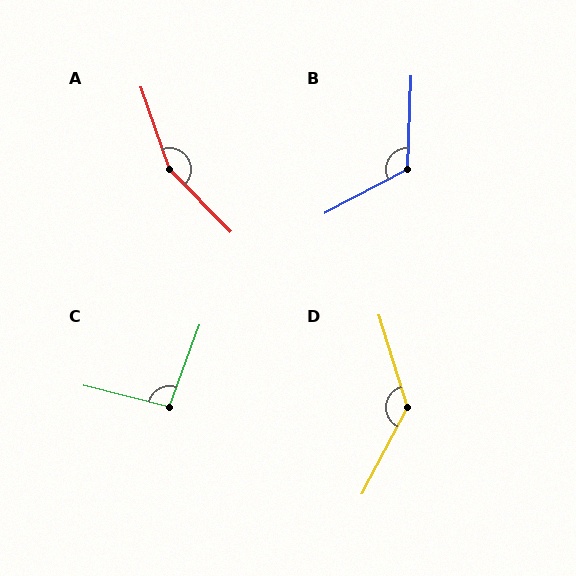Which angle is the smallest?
C, at approximately 96 degrees.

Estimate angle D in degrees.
Approximately 135 degrees.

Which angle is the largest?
A, at approximately 154 degrees.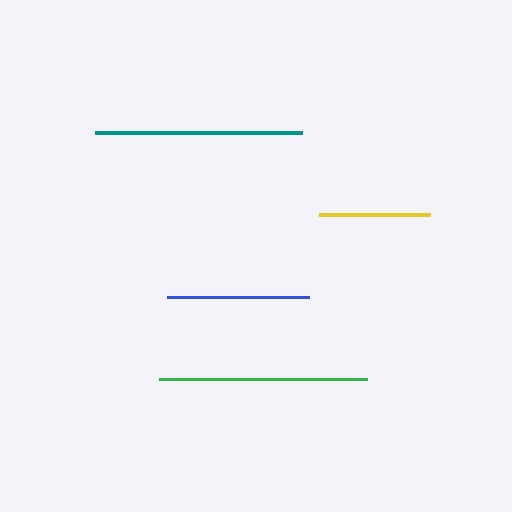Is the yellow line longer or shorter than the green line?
The green line is longer than the yellow line.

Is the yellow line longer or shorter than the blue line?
The blue line is longer than the yellow line.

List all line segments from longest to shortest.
From longest to shortest: green, teal, blue, yellow.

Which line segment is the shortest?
The yellow line is the shortest at approximately 112 pixels.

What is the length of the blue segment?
The blue segment is approximately 142 pixels long.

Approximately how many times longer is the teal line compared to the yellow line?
The teal line is approximately 1.9 times the length of the yellow line.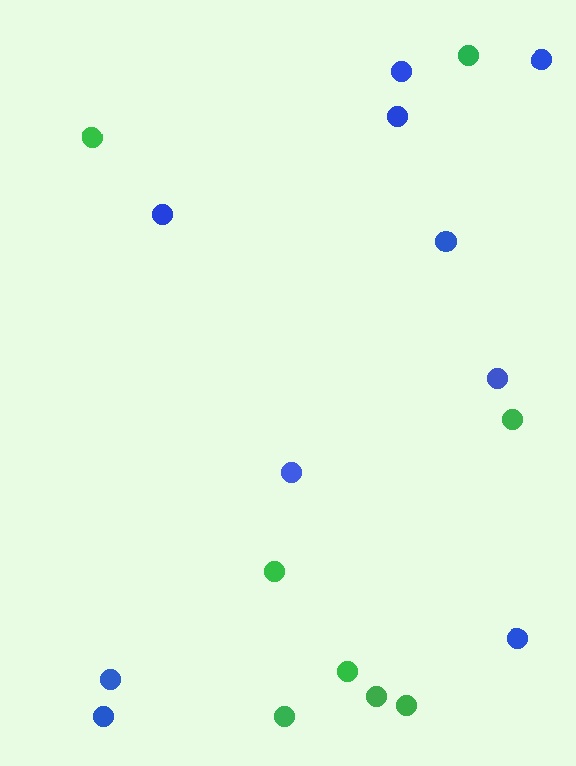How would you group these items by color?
There are 2 groups: one group of green circles (8) and one group of blue circles (10).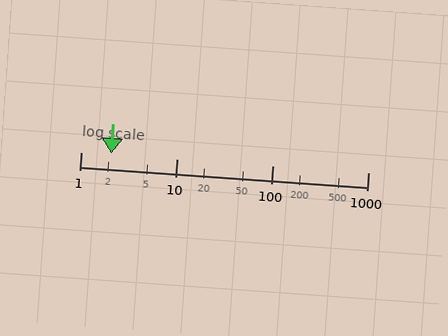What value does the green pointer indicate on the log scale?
The pointer indicates approximately 2.1.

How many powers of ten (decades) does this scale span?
The scale spans 3 decades, from 1 to 1000.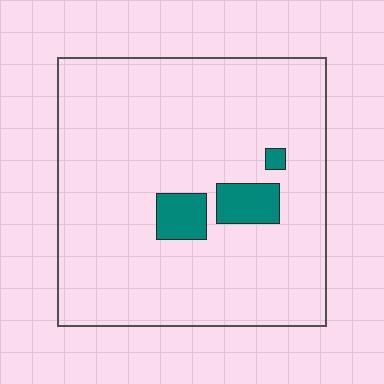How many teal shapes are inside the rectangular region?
3.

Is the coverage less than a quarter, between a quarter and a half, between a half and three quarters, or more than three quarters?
Less than a quarter.